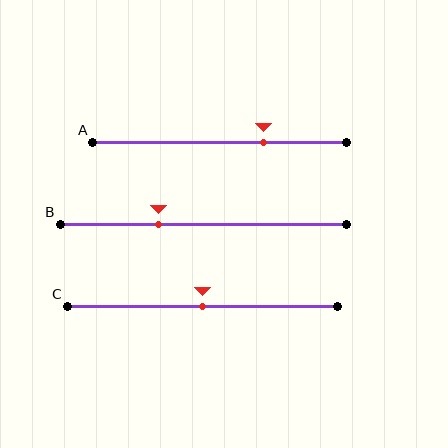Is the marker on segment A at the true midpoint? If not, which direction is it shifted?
No, the marker on segment A is shifted to the right by about 17% of the segment length.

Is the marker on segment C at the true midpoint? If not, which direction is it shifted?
Yes, the marker on segment C is at the true midpoint.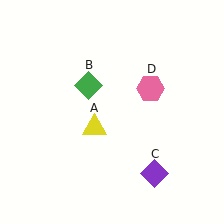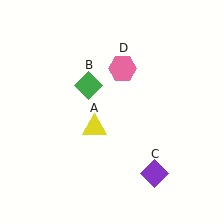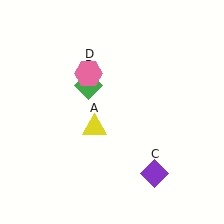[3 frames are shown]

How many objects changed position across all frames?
1 object changed position: pink hexagon (object D).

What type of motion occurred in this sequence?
The pink hexagon (object D) rotated counterclockwise around the center of the scene.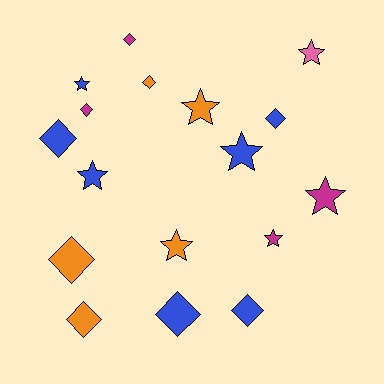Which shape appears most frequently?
Diamond, with 9 objects.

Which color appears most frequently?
Blue, with 7 objects.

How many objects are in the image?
There are 17 objects.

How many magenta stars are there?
There are 2 magenta stars.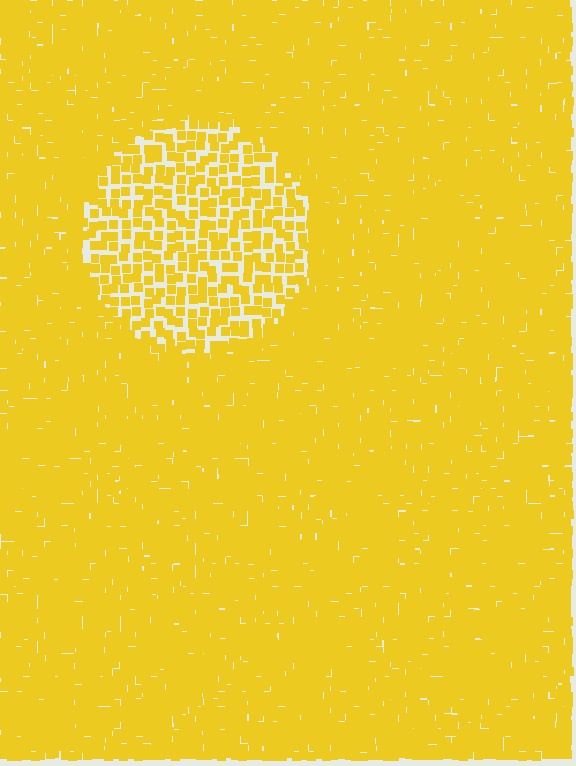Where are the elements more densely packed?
The elements are more densely packed outside the circle boundary.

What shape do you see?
I see a circle.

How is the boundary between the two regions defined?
The boundary is defined by a change in element density (approximately 2.1x ratio). All elements are the same color, size, and shape.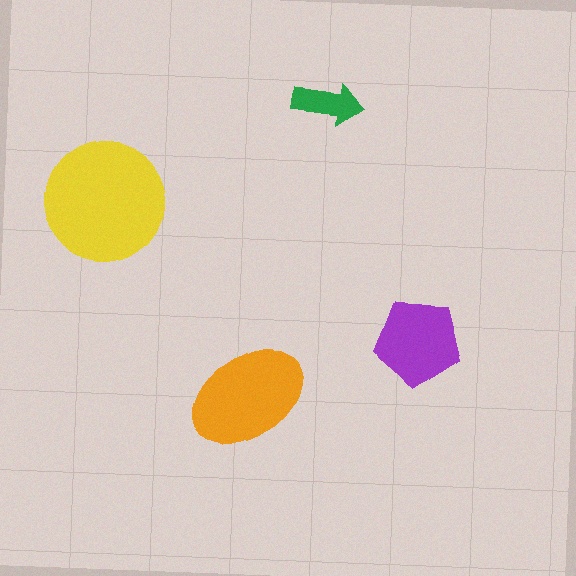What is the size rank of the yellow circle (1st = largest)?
1st.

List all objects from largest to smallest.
The yellow circle, the orange ellipse, the purple pentagon, the green arrow.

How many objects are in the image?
There are 4 objects in the image.